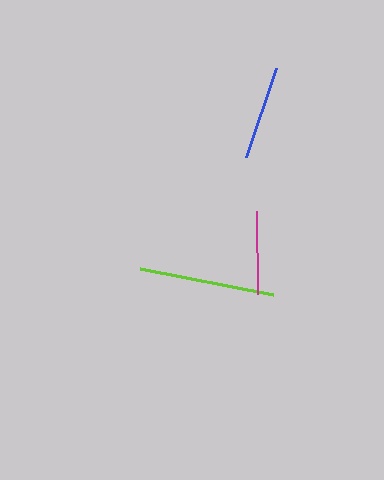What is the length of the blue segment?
The blue segment is approximately 93 pixels long.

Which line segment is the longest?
The lime line is the longest at approximately 136 pixels.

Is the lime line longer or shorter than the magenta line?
The lime line is longer than the magenta line.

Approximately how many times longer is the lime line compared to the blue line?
The lime line is approximately 1.4 times the length of the blue line.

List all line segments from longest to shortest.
From longest to shortest: lime, blue, magenta.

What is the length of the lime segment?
The lime segment is approximately 136 pixels long.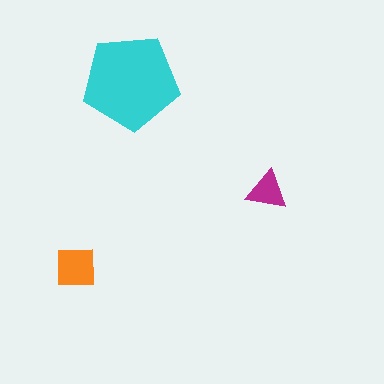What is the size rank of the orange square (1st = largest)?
2nd.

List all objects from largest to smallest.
The cyan pentagon, the orange square, the magenta triangle.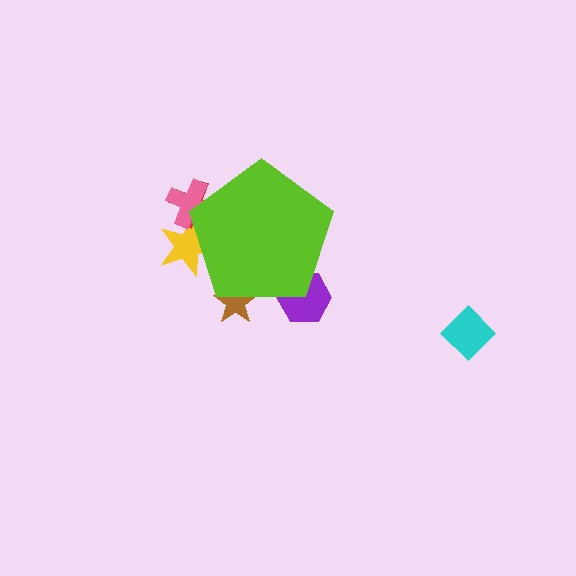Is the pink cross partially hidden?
Yes, the pink cross is partially hidden behind the lime pentagon.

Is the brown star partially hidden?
Yes, the brown star is partially hidden behind the lime pentagon.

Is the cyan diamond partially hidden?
No, the cyan diamond is fully visible.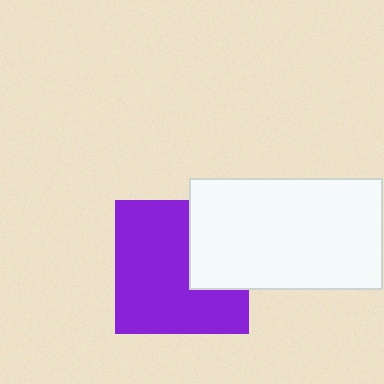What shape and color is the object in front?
The object in front is a white rectangle.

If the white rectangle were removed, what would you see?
You would see the complete purple square.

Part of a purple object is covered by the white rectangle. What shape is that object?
It is a square.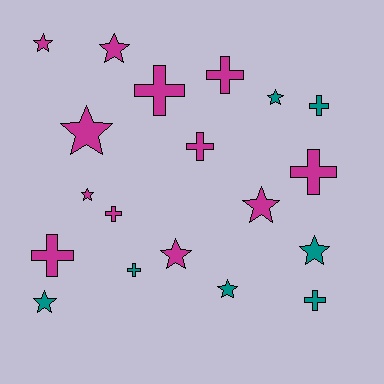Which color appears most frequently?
Magenta, with 12 objects.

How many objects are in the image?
There are 19 objects.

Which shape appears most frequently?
Star, with 10 objects.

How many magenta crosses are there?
There are 6 magenta crosses.